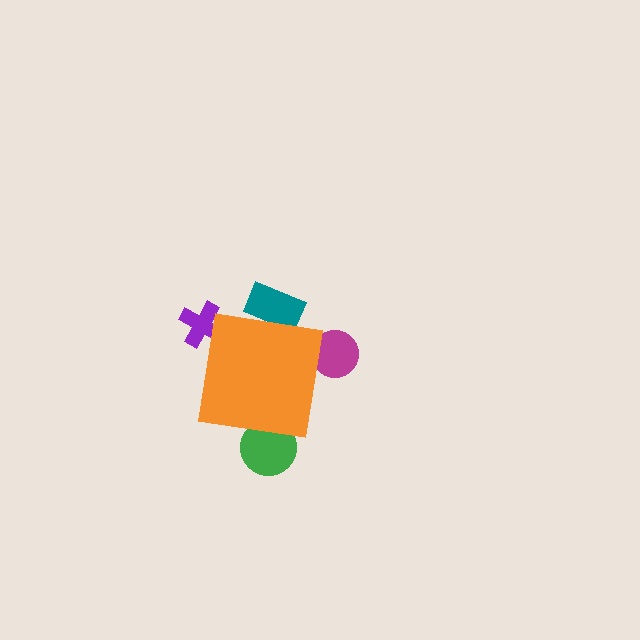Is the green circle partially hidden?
Yes, the green circle is partially hidden behind the orange square.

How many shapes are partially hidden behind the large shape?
4 shapes are partially hidden.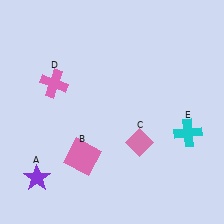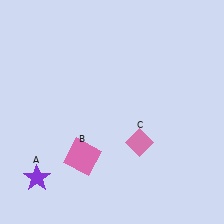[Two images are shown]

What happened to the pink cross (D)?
The pink cross (D) was removed in Image 2. It was in the top-left area of Image 1.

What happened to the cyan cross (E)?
The cyan cross (E) was removed in Image 2. It was in the bottom-right area of Image 1.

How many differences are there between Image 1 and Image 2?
There are 2 differences between the two images.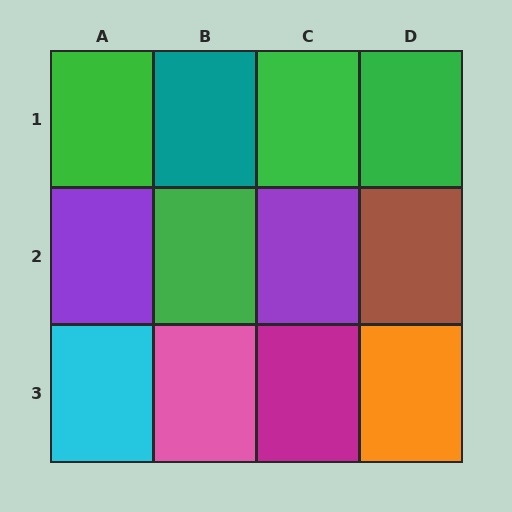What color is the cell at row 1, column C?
Green.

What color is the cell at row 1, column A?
Green.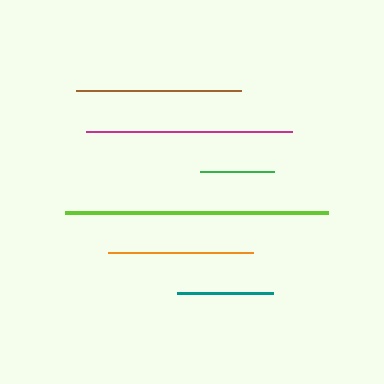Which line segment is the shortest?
The green line is the shortest at approximately 75 pixels.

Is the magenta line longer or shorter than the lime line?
The lime line is longer than the magenta line.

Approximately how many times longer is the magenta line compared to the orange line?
The magenta line is approximately 1.4 times the length of the orange line.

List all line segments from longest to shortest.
From longest to shortest: lime, magenta, brown, orange, teal, green.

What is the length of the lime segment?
The lime segment is approximately 263 pixels long.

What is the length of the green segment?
The green segment is approximately 75 pixels long.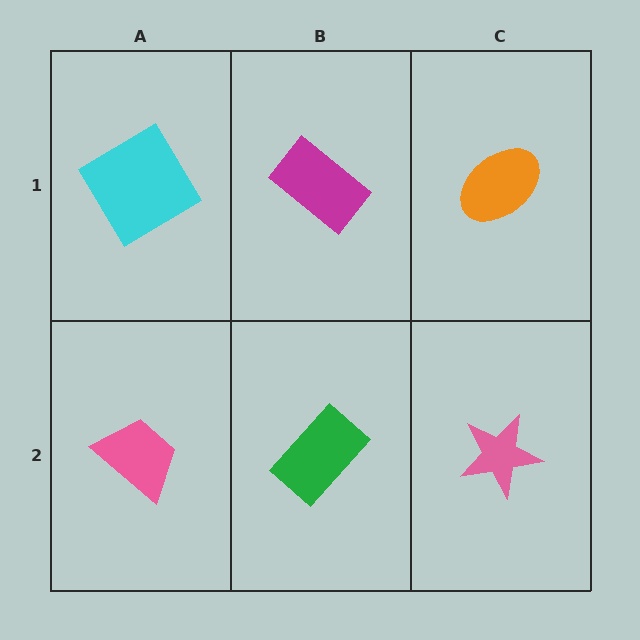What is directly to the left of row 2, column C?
A green rectangle.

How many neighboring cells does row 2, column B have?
3.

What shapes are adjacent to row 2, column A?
A cyan diamond (row 1, column A), a green rectangle (row 2, column B).